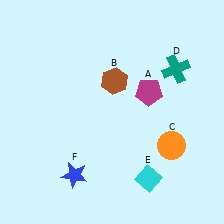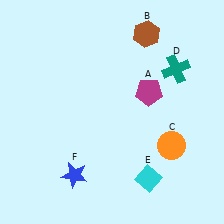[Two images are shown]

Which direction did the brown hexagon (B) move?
The brown hexagon (B) moved up.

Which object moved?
The brown hexagon (B) moved up.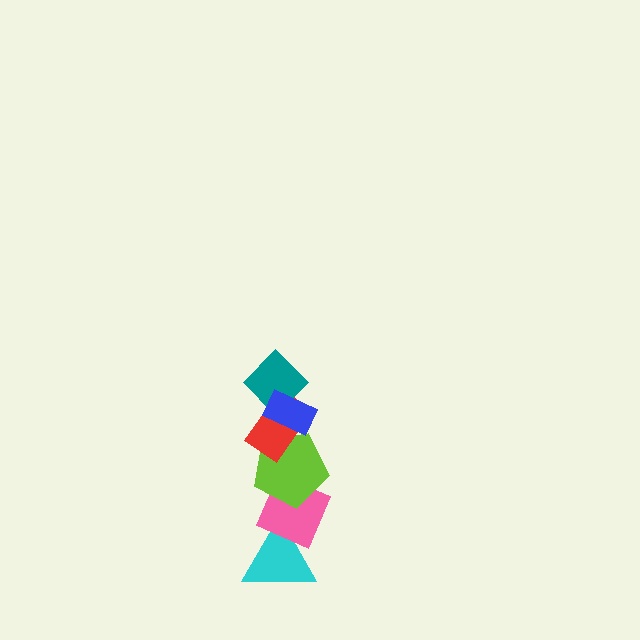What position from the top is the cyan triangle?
The cyan triangle is 6th from the top.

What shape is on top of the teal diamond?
The blue rectangle is on top of the teal diamond.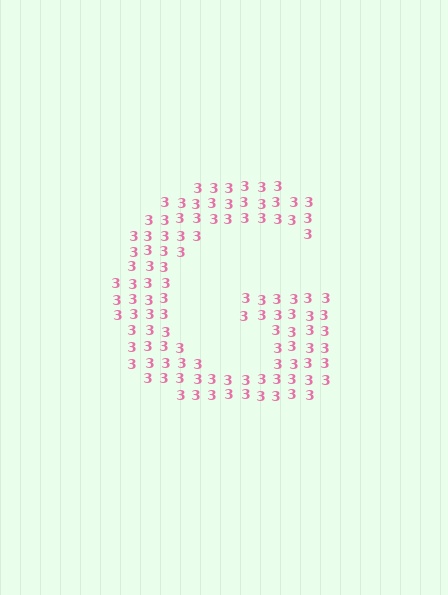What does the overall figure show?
The overall figure shows the letter G.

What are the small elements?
The small elements are digit 3's.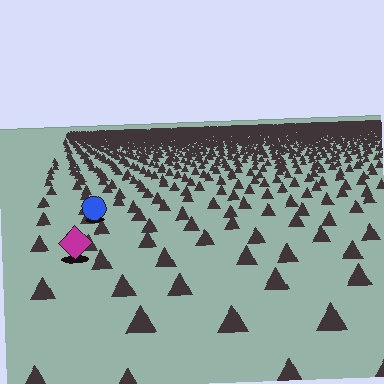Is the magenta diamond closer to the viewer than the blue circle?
Yes. The magenta diamond is closer — you can tell from the texture gradient: the ground texture is coarser near it.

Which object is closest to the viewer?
The magenta diamond is closest. The texture marks near it are larger and more spread out.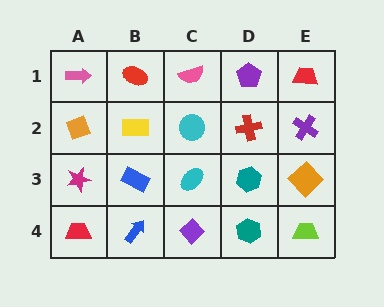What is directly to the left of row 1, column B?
A pink arrow.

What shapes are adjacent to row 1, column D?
A red cross (row 2, column D), a pink semicircle (row 1, column C), a red trapezoid (row 1, column E).